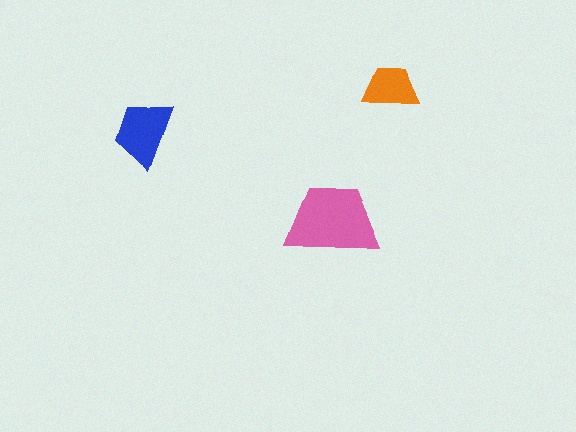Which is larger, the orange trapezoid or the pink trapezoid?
The pink one.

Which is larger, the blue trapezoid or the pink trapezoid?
The pink one.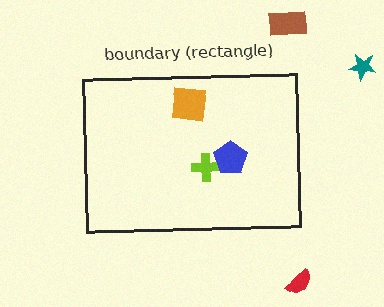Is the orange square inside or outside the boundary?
Inside.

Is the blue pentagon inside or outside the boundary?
Inside.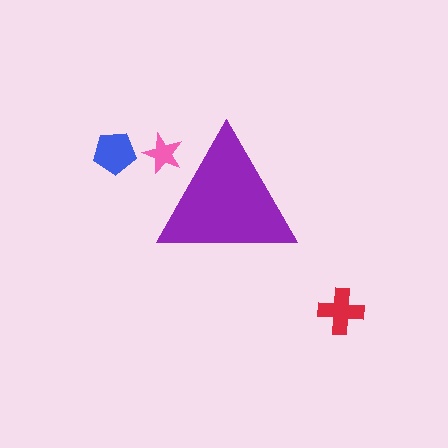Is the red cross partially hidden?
No, the red cross is fully visible.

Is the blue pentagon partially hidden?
No, the blue pentagon is fully visible.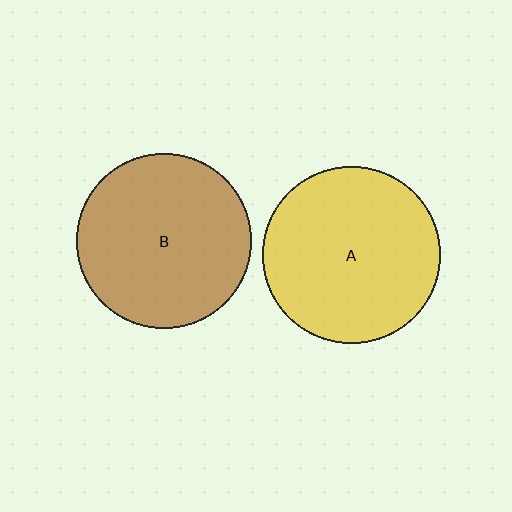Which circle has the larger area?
Circle A (yellow).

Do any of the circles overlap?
No, none of the circles overlap.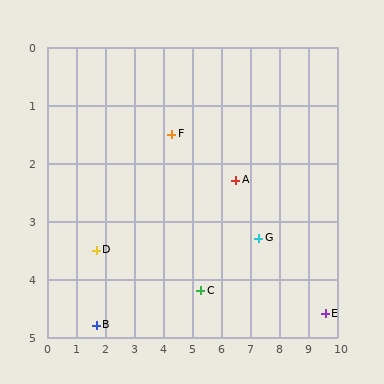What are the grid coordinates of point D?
Point D is at approximately (1.7, 3.5).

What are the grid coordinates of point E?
Point E is at approximately (9.6, 4.6).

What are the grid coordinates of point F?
Point F is at approximately (4.3, 1.5).